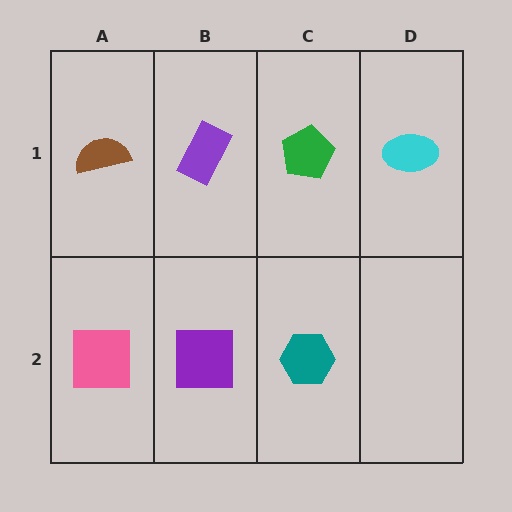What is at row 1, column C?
A green pentagon.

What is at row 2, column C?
A teal hexagon.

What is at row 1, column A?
A brown semicircle.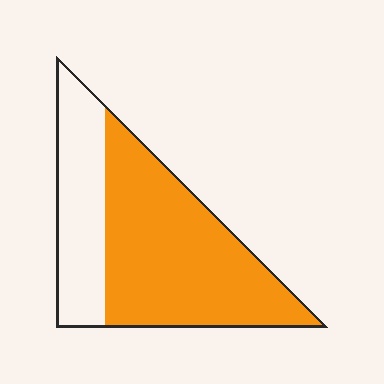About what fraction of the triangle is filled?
About two thirds (2/3).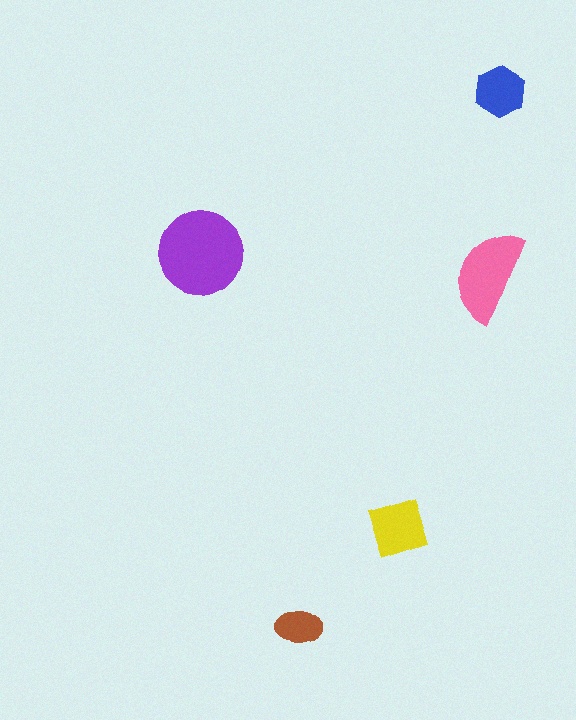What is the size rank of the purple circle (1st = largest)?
1st.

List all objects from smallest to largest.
The brown ellipse, the blue hexagon, the yellow diamond, the pink semicircle, the purple circle.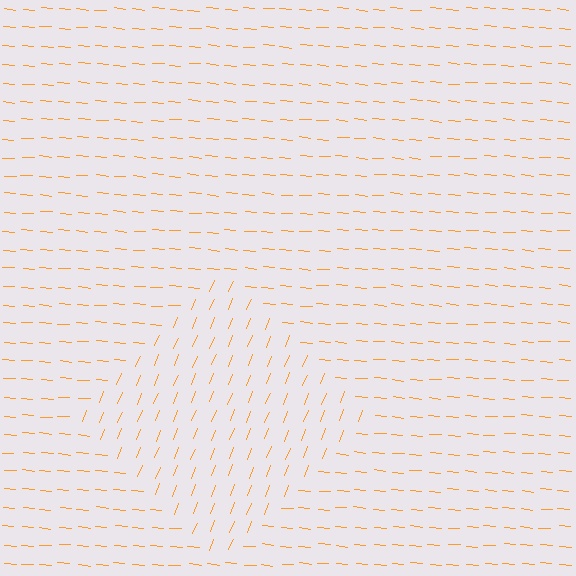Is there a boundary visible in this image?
Yes, there is a texture boundary formed by a change in line orientation.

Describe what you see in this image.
The image is filled with small orange line segments. A diamond region in the image has lines oriented differently from the surrounding lines, creating a visible texture boundary.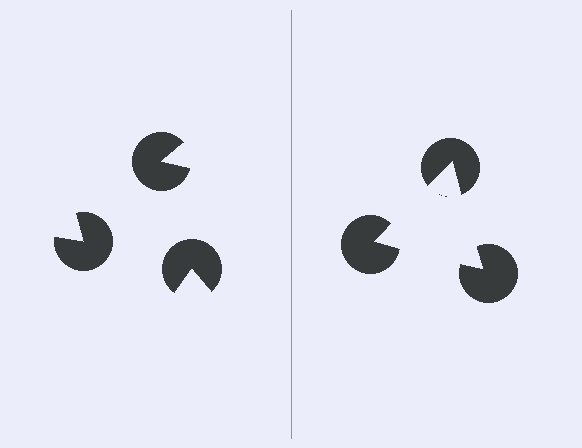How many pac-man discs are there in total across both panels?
6 — 3 on each side.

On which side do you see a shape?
An illusory triangle appears on the right side. On the left side the wedge cuts are rotated, so no coherent shape forms.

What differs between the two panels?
The pac-man discs are positioned identically on both sides; only the wedge orientations differ. On the right they align to a triangle; on the left they are misaligned.